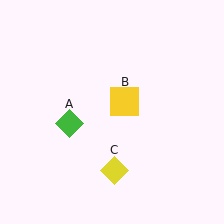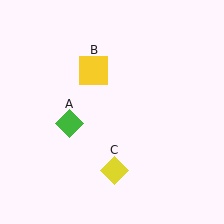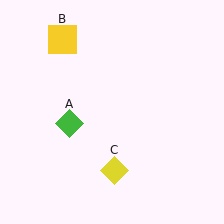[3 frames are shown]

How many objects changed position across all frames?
1 object changed position: yellow square (object B).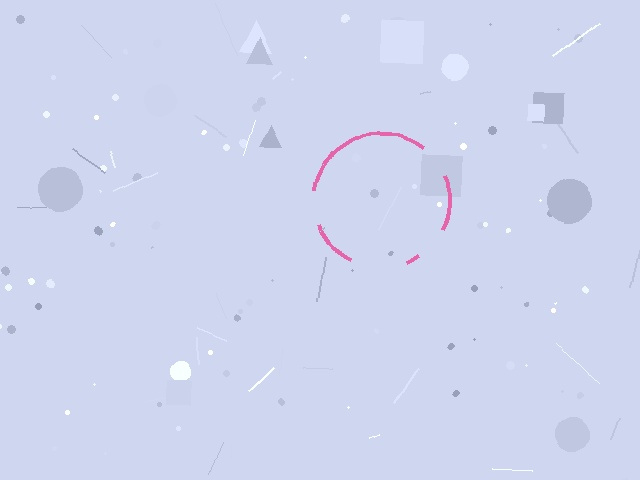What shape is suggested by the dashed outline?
The dashed outline suggests a circle.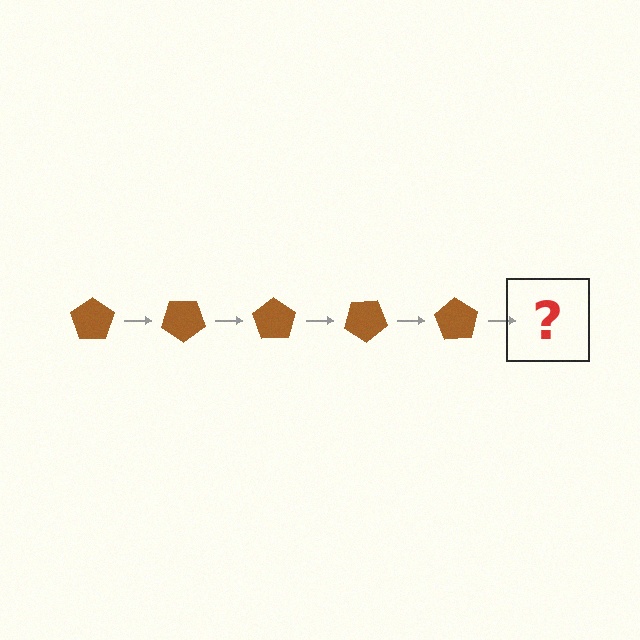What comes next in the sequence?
The next element should be a brown pentagon rotated 175 degrees.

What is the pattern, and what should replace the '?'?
The pattern is that the pentagon rotates 35 degrees each step. The '?' should be a brown pentagon rotated 175 degrees.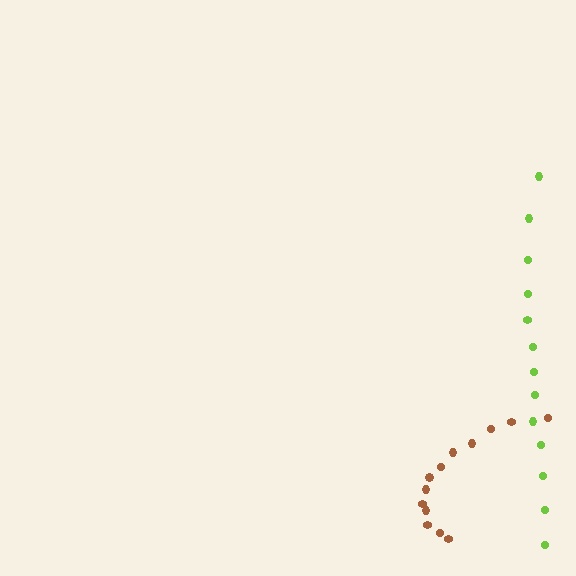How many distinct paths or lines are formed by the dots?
There are 2 distinct paths.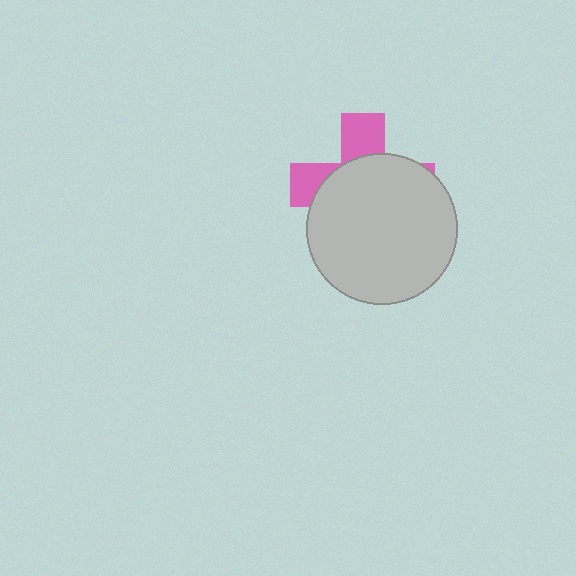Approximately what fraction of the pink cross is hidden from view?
Roughly 69% of the pink cross is hidden behind the light gray circle.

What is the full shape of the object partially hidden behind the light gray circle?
The partially hidden object is a pink cross.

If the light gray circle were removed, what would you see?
You would see the complete pink cross.